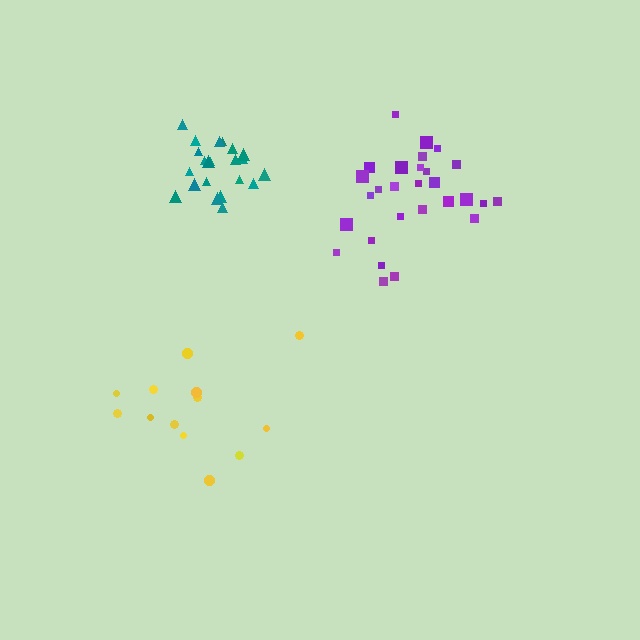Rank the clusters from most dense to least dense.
teal, purple, yellow.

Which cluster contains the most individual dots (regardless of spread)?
Purple (28).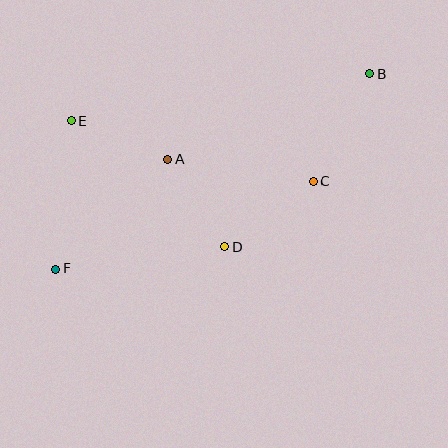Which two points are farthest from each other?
Points B and F are farthest from each other.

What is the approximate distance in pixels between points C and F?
The distance between C and F is approximately 273 pixels.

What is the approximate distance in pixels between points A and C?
The distance between A and C is approximately 148 pixels.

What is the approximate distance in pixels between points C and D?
The distance between C and D is approximately 110 pixels.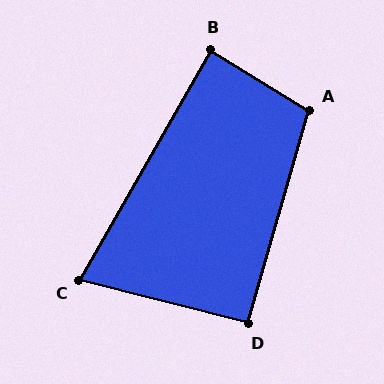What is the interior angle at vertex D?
Approximately 92 degrees (approximately right).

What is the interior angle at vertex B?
Approximately 88 degrees (approximately right).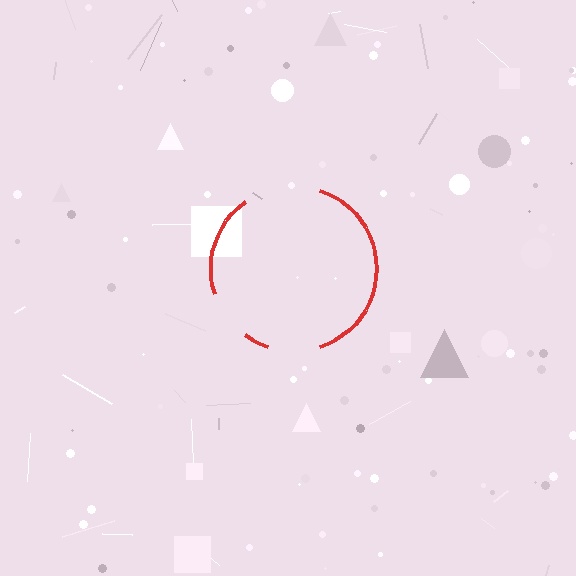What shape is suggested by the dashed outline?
The dashed outline suggests a circle.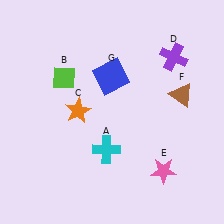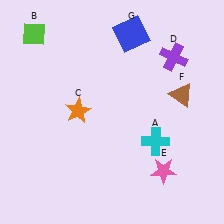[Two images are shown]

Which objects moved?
The objects that moved are: the cyan cross (A), the lime diamond (B), the blue square (G).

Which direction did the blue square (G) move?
The blue square (G) moved up.